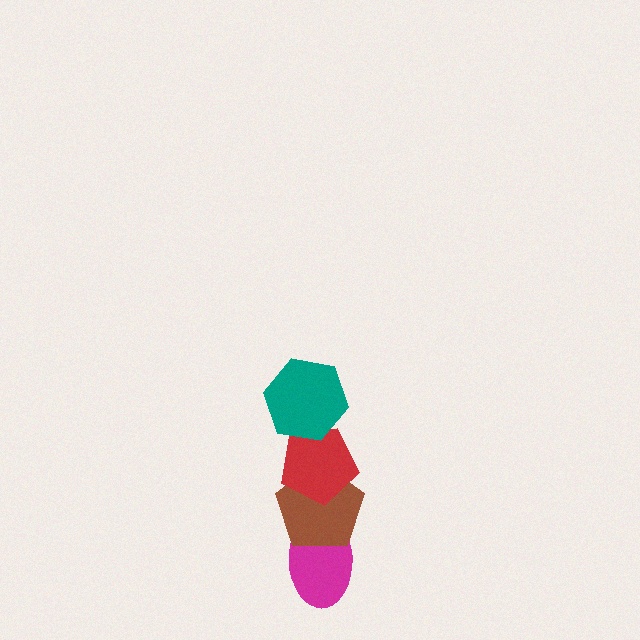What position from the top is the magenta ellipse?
The magenta ellipse is 4th from the top.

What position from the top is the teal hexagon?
The teal hexagon is 1st from the top.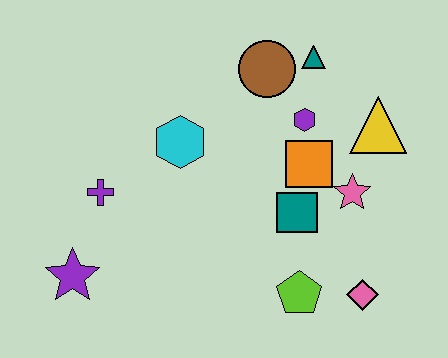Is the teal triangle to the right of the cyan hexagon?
Yes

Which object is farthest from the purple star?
The yellow triangle is farthest from the purple star.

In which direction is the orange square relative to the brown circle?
The orange square is below the brown circle.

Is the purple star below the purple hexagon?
Yes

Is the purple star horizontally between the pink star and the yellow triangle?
No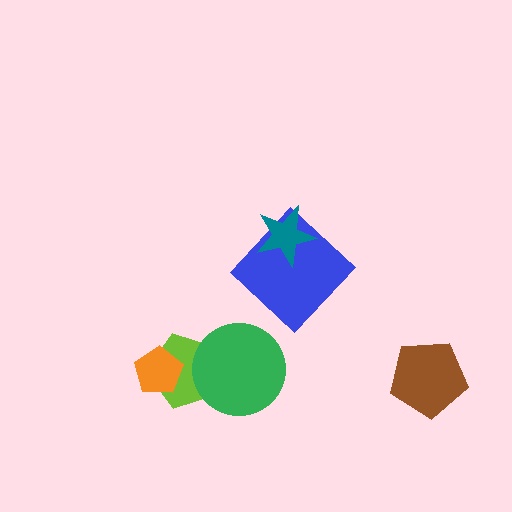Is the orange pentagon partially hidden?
No, no other shape covers it.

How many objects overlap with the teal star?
1 object overlaps with the teal star.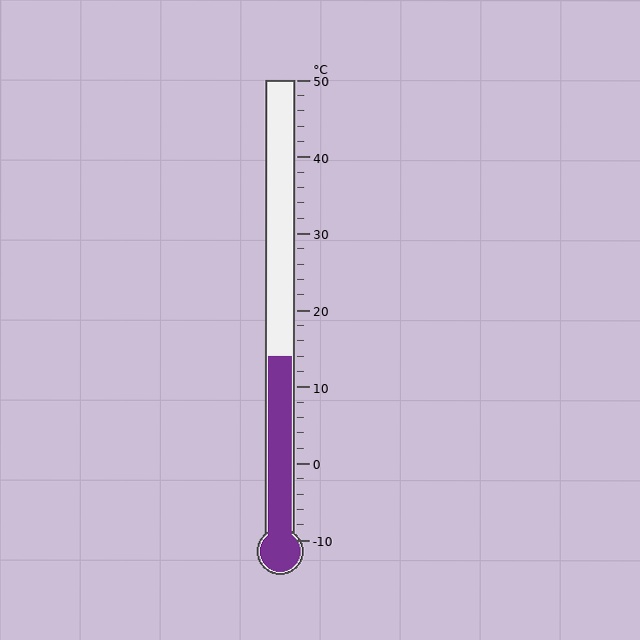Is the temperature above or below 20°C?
The temperature is below 20°C.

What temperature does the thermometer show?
The thermometer shows approximately 14°C.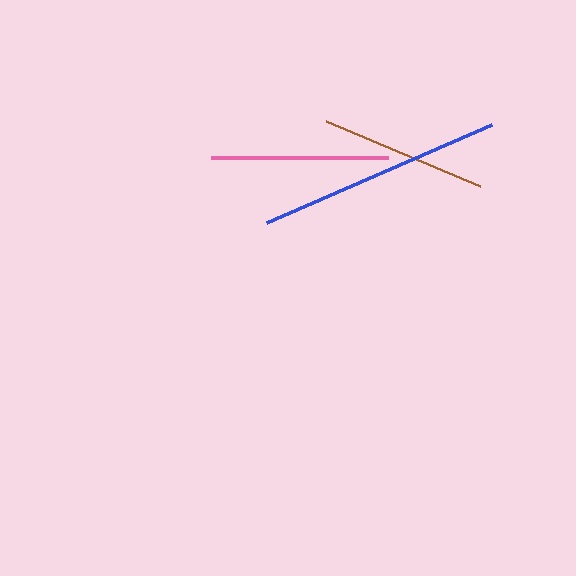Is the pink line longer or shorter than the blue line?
The blue line is longer than the pink line.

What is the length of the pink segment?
The pink segment is approximately 177 pixels long.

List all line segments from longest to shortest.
From longest to shortest: blue, pink, brown.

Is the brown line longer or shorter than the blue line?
The blue line is longer than the brown line.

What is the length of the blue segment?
The blue segment is approximately 246 pixels long.